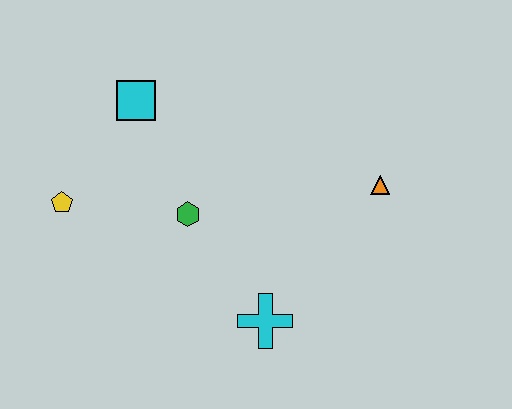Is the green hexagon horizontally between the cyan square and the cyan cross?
Yes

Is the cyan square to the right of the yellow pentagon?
Yes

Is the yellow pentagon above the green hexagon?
Yes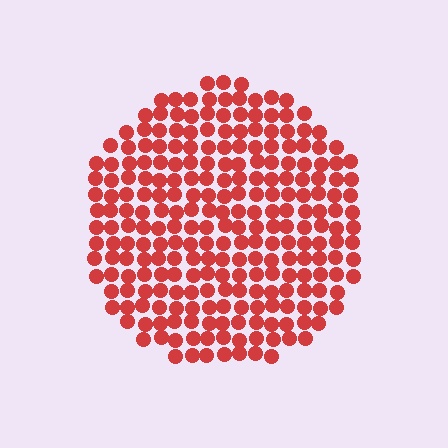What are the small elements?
The small elements are circles.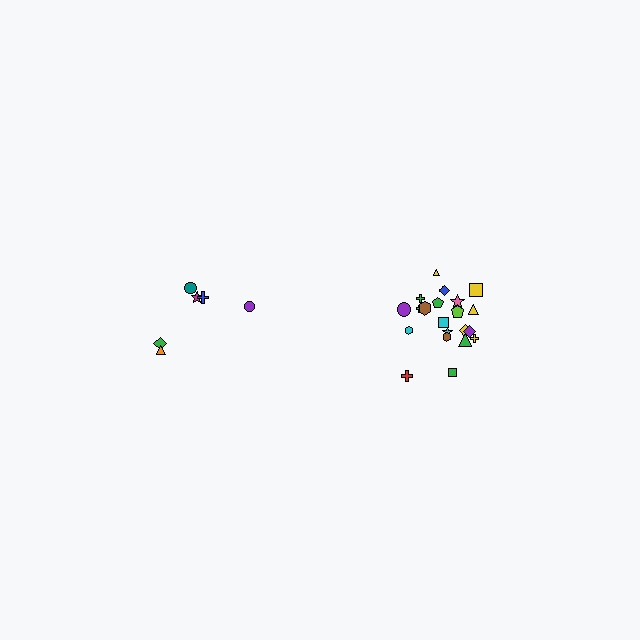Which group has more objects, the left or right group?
The right group.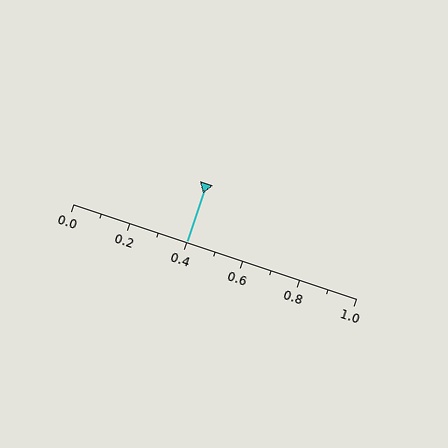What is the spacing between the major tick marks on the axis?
The major ticks are spaced 0.2 apart.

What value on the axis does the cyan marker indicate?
The marker indicates approximately 0.4.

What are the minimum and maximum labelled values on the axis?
The axis runs from 0.0 to 1.0.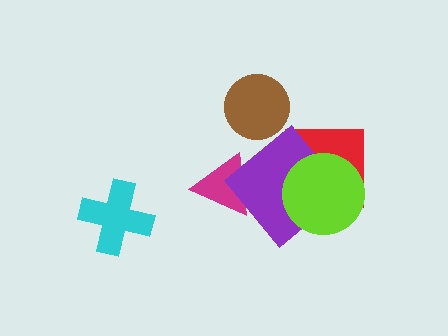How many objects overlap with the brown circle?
0 objects overlap with the brown circle.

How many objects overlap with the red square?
2 objects overlap with the red square.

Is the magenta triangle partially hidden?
Yes, it is partially covered by another shape.